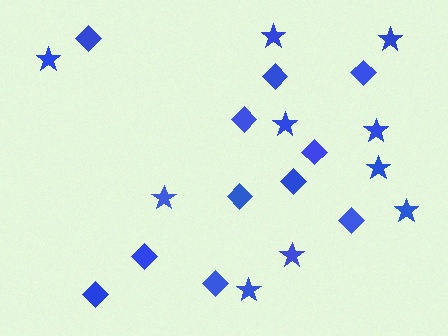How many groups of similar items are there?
There are 2 groups: one group of diamonds (11) and one group of stars (10).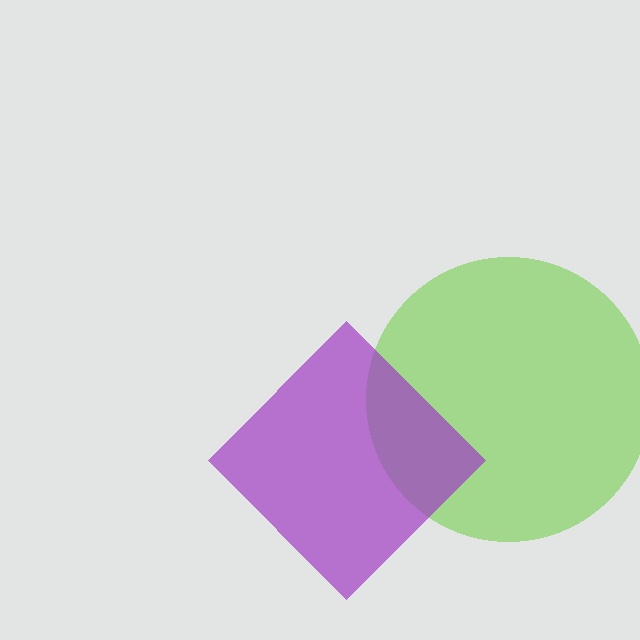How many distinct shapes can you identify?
There are 2 distinct shapes: a lime circle, a purple diamond.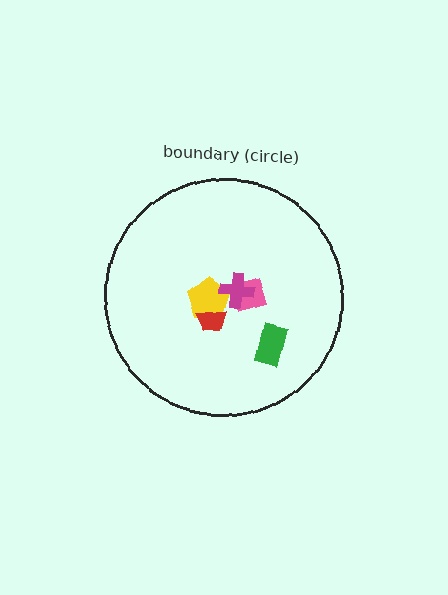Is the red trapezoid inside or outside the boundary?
Inside.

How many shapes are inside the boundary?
5 inside, 0 outside.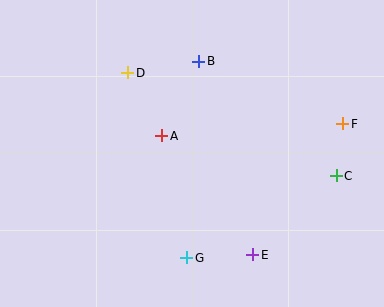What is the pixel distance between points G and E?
The distance between G and E is 67 pixels.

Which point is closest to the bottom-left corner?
Point G is closest to the bottom-left corner.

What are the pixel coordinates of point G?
Point G is at (187, 258).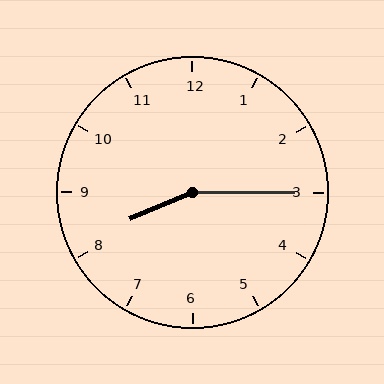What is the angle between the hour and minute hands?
Approximately 158 degrees.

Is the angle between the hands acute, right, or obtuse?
It is obtuse.